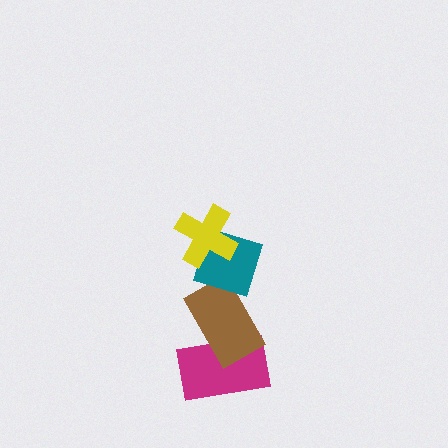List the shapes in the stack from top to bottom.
From top to bottom: the yellow cross, the teal diamond, the brown rectangle, the magenta rectangle.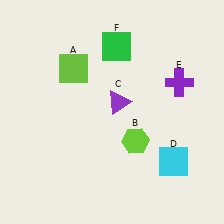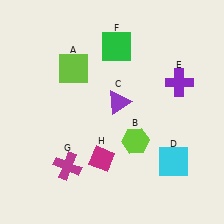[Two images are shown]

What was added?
A magenta cross (G), a magenta diamond (H) were added in Image 2.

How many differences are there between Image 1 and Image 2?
There are 2 differences between the two images.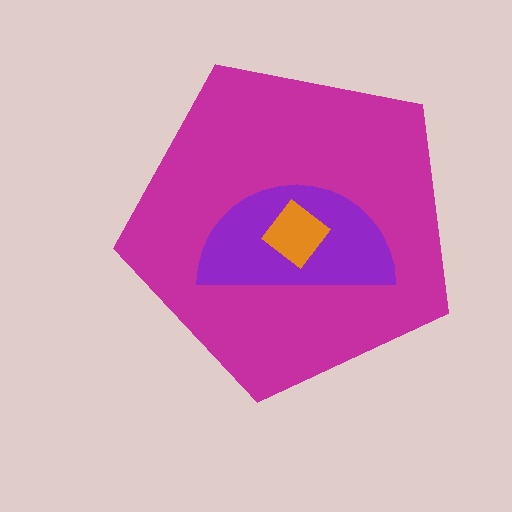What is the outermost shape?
The magenta pentagon.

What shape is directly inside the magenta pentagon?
The purple semicircle.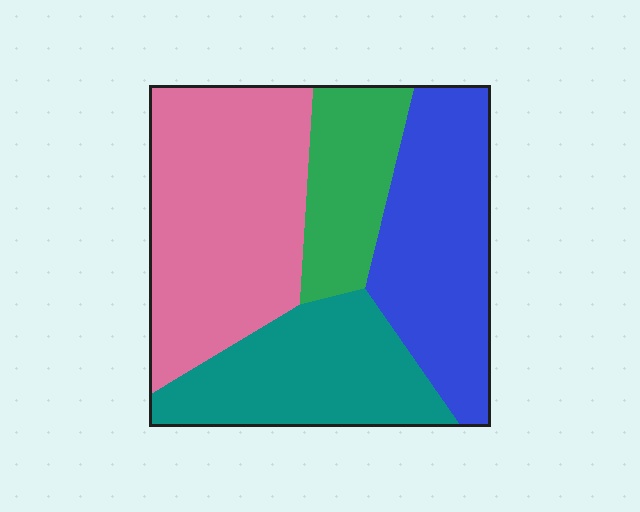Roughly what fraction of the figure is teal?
Teal takes up about one quarter (1/4) of the figure.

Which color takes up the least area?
Green, at roughly 15%.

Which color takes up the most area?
Pink, at roughly 35%.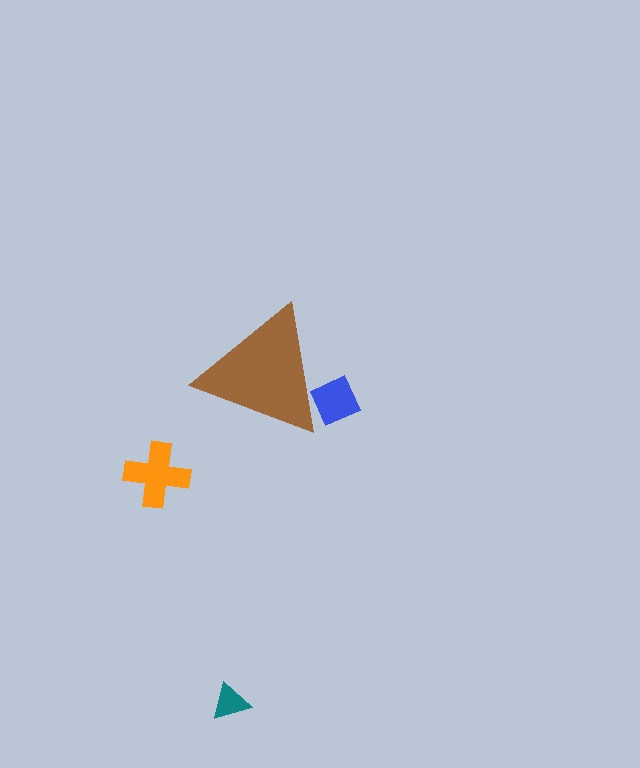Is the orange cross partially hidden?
No, the orange cross is fully visible.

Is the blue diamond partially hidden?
Yes, the blue diamond is partially hidden behind the brown triangle.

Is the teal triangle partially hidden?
No, the teal triangle is fully visible.